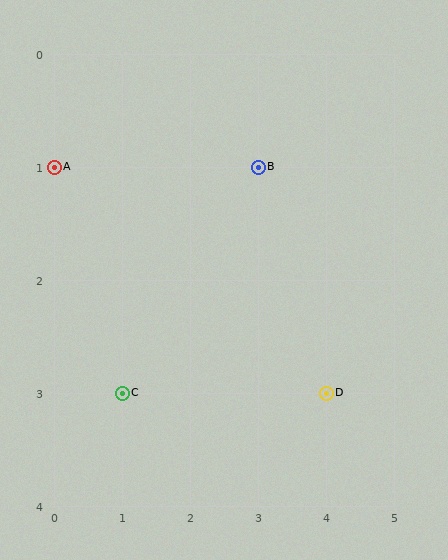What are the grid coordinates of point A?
Point A is at grid coordinates (0, 1).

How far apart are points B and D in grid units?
Points B and D are 1 column and 2 rows apart (about 2.2 grid units diagonally).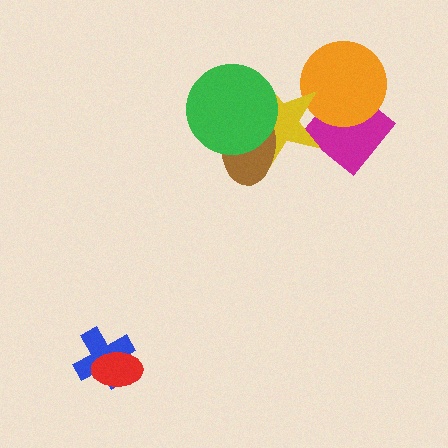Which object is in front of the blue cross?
The red ellipse is in front of the blue cross.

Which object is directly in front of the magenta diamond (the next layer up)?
The orange circle is directly in front of the magenta diamond.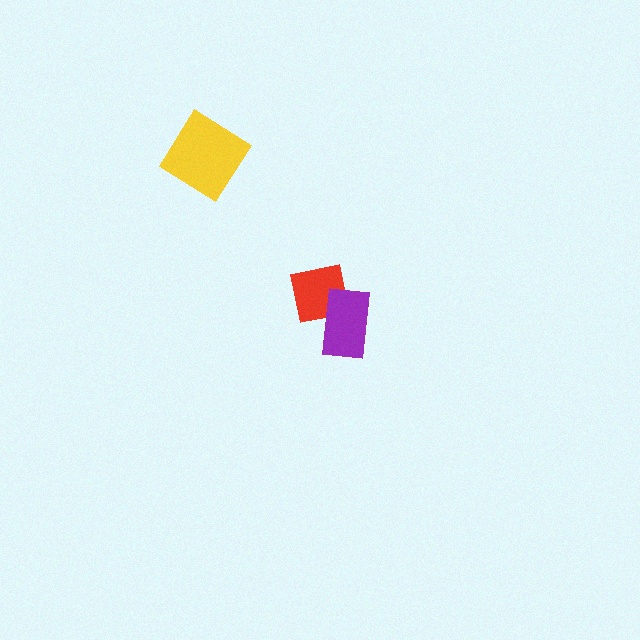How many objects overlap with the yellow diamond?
0 objects overlap with the yellow diamond.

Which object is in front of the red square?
The purple rectangle is in front of the red square.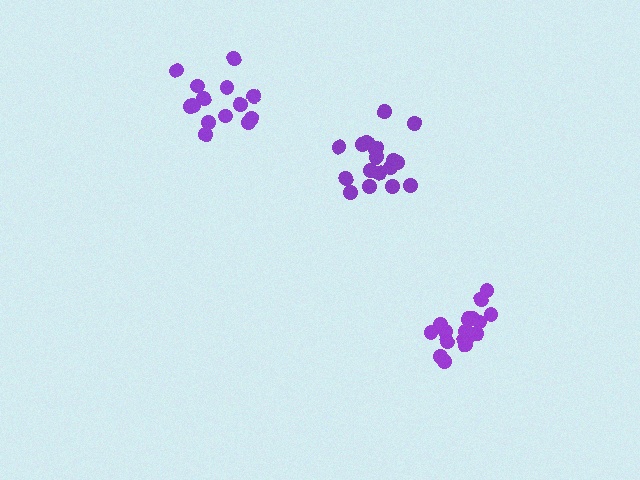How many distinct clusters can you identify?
There are 3 distinct clusters.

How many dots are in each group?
Group 1: 17 dots, Group 2: 18 dots, Group 3: 14 dots (49 total).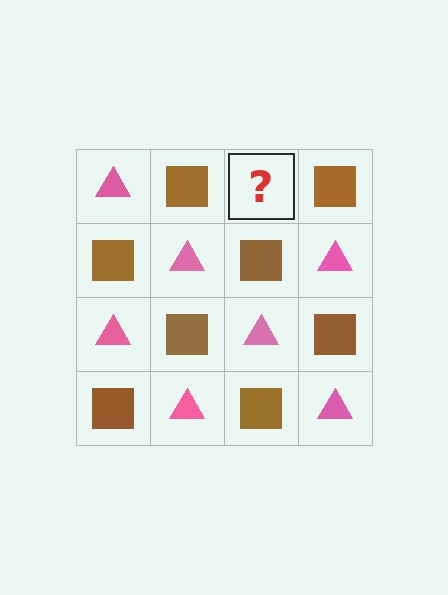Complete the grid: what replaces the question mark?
The question mark should be replaced with a pink triangle.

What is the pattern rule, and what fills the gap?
The rule is that it alternates pink triangle and brown square in a checkerboard pattern. The gap should be filled with a pink triangle.